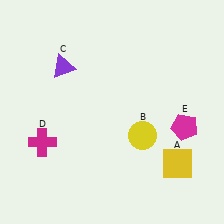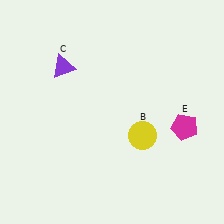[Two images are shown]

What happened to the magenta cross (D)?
The magenta cross (D) was removed in Image 2. It was in the bottom-left area of Image 1.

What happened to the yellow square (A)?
The yellow square (A) was removed in Image 2. It was in the bottom-right area of Image 1.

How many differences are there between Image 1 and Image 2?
There are 2 differences between the two images.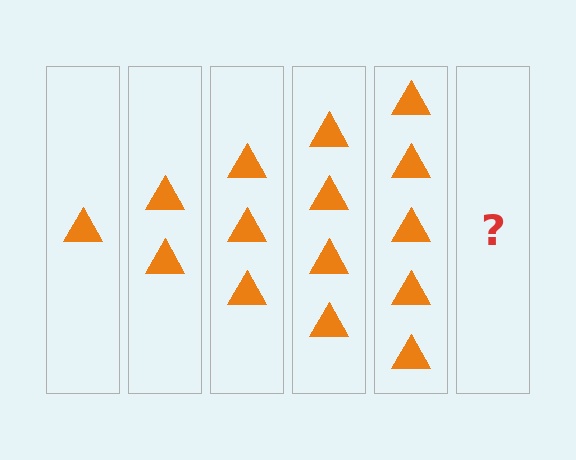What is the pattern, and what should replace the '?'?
The pattern is that each step adds one more triangle. The '?' should be 6 triangles.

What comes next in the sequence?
The next element should be 6 triangles.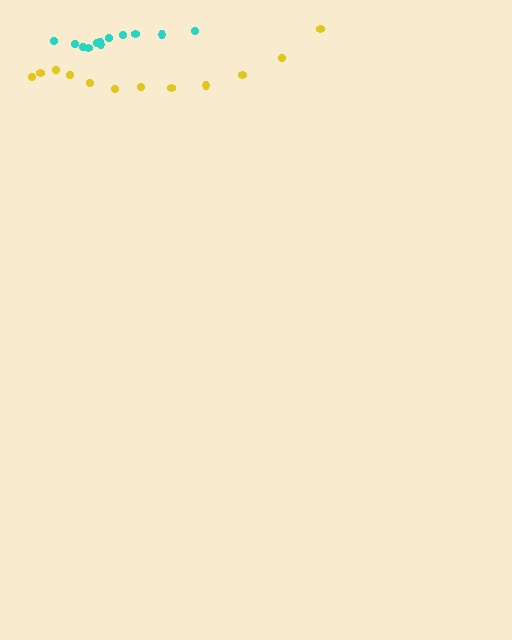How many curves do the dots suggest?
There are 2 distinct paths.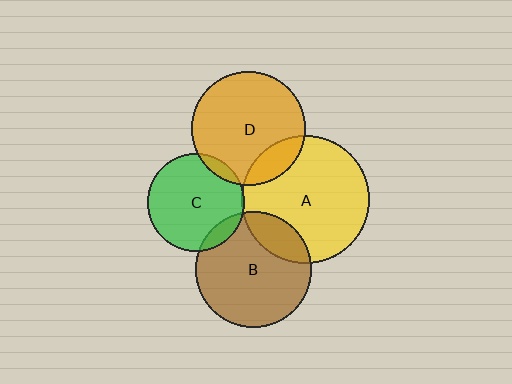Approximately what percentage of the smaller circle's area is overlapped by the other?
Approximately 15%.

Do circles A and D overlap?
Yes.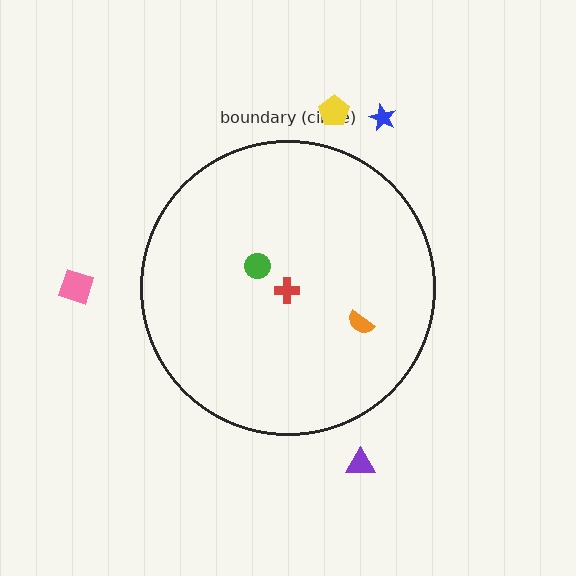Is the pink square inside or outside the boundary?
Outside.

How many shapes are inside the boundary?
3 inside, 4 outside.